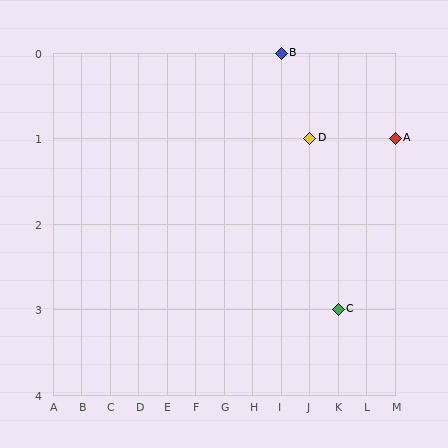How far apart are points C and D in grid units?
Points C and D are 1 column and 2 rows apart (about 2.2 grid units diagonally).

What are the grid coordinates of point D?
Point D is at grid coordinates (J, 1).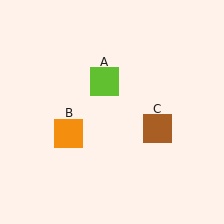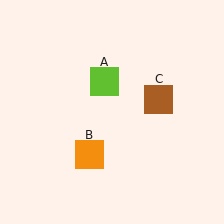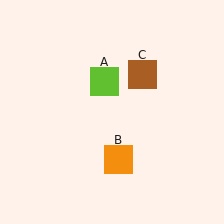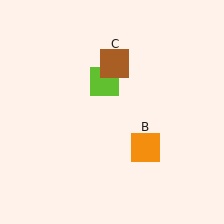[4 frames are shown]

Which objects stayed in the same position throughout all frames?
Lime square (object A) remained stationary.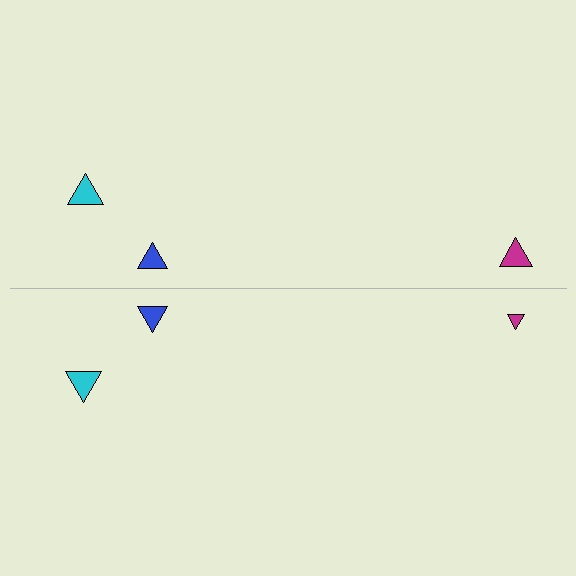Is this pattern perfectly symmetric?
No, the pattern is not perfectly symmetric. The magenta triangle on the bottom side has a different size than its mirror counterpart.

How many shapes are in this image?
There are 6 shapes in this image.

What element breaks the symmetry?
The magenta triangle on the bottom side has a different size than its mirror counterpart.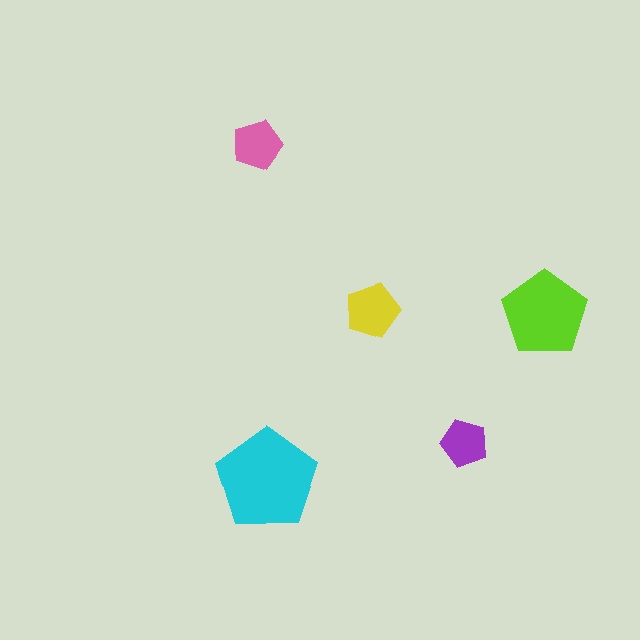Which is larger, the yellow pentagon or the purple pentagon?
The yellow one.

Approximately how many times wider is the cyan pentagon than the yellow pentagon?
About 2 times wider.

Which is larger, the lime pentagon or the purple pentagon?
The lime one.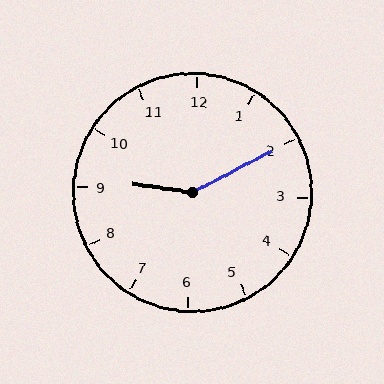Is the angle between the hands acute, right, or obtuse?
It is obtuse.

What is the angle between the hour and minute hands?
Approximately 145 degrees.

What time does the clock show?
9:10.